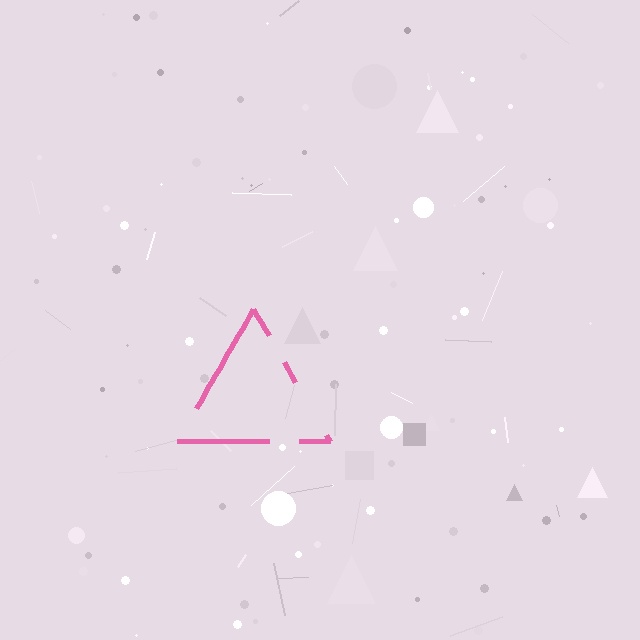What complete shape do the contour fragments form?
The contour fragments form a triangle.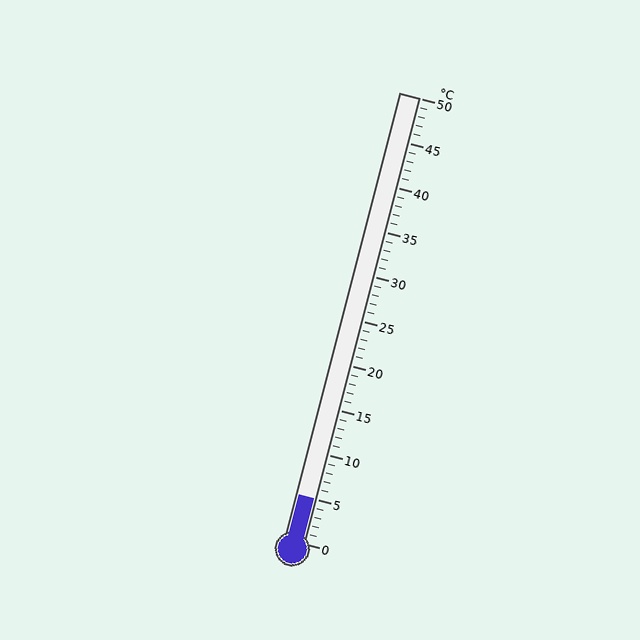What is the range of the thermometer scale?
The thermometer scale ranges from 0°C to 50°C.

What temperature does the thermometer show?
The thermometer shows approximately 5°C.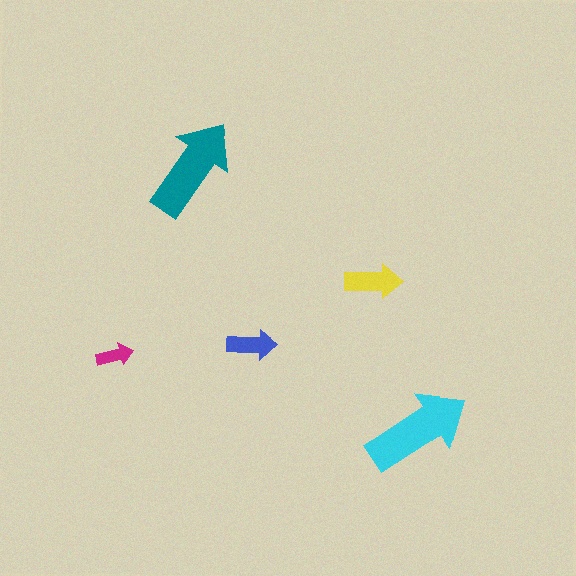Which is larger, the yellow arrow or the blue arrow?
The yellow one.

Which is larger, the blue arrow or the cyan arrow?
The cyan one.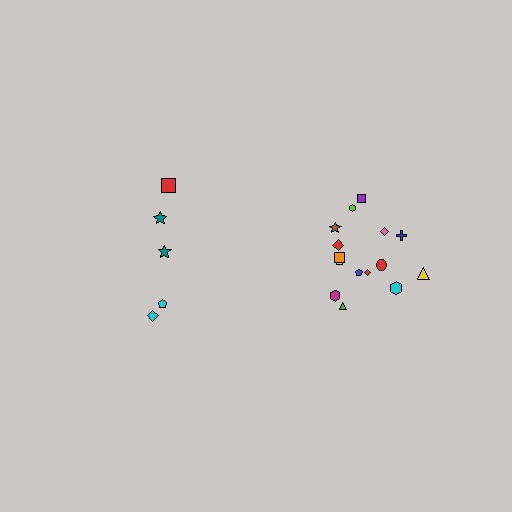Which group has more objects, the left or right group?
The right group.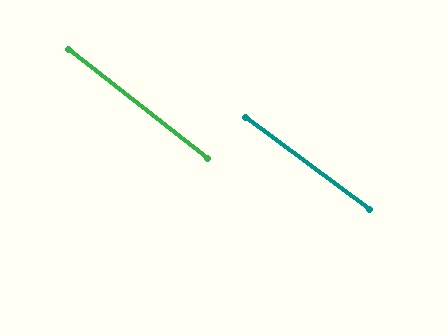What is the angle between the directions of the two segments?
Approximately 2 degrees.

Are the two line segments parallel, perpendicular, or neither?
Parallel — their directions differ by only 1.5°.